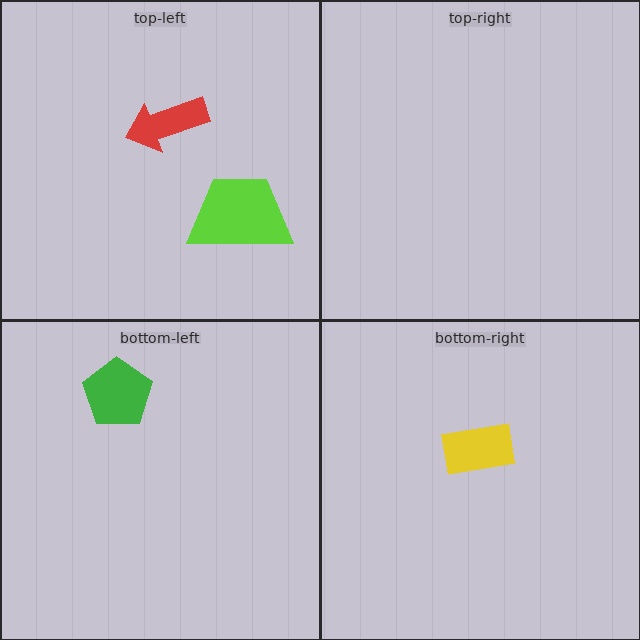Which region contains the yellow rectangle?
The bottom-right region.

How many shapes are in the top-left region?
2.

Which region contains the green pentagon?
The bottom-left region.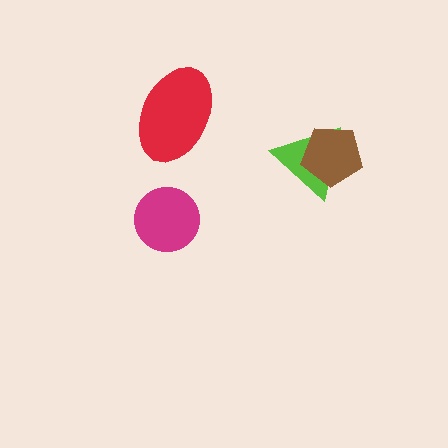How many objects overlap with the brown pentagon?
1 object overlaps with the brown pentagon.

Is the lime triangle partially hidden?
Yes, it is partially covered by another shape.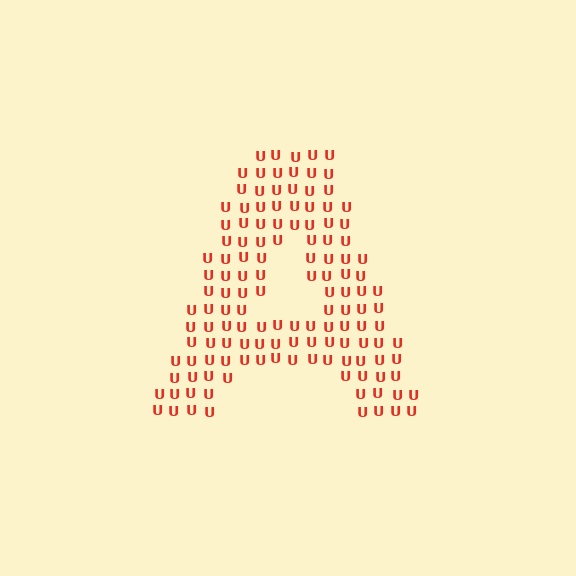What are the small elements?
The small elements are letter U's.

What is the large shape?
The large shape is the letter A.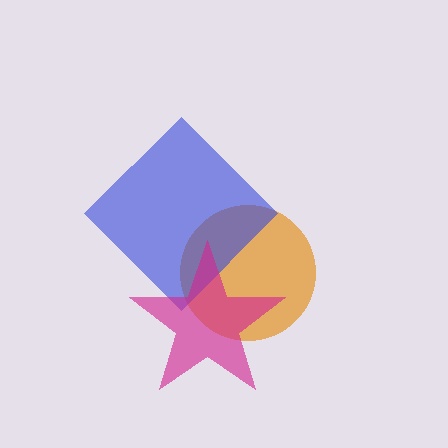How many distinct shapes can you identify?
There are 3 distinct shapes: an orange circle, a blue diamond, a magenta star.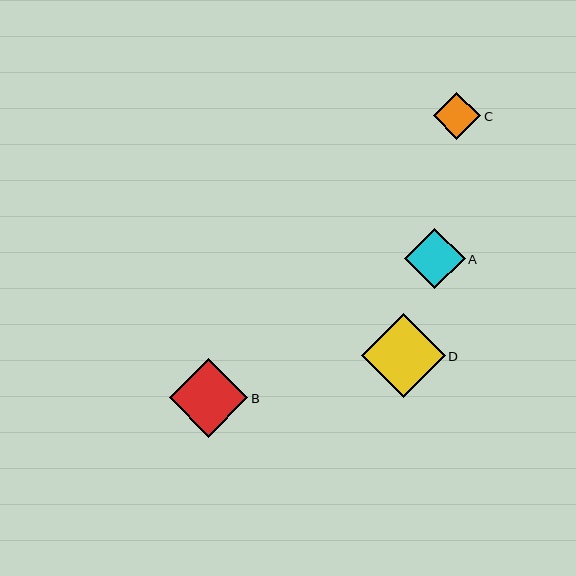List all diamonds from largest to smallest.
From largest to smallest: D, B, A, C.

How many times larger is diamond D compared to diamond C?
Diamond D is approximately 1.8 times the size of diamond C.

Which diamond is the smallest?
Diamond C is the smallest with a size of approximately 48 pixels.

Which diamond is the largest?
Diamond D is the largest with a size of approximately 84 pixels.